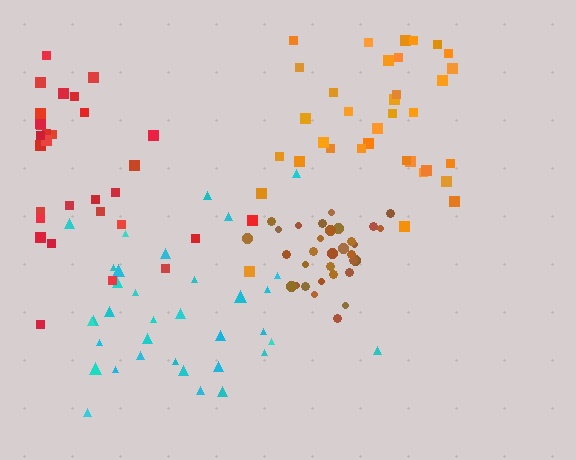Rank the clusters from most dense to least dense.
brown, cyan, orange, red.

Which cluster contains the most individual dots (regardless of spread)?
Orange (35).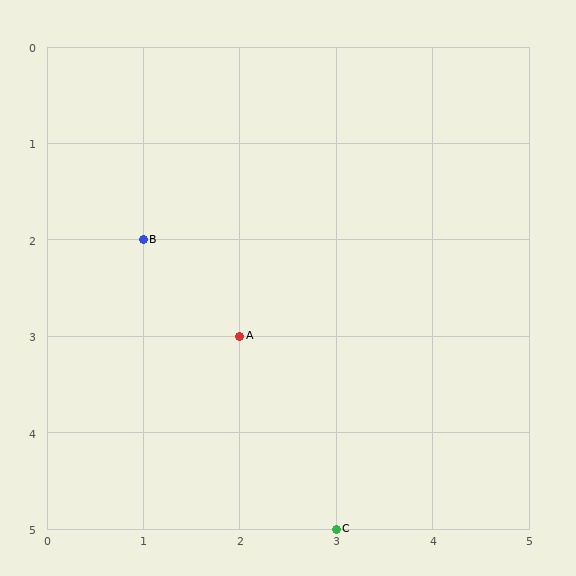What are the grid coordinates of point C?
Point C is at grid coordinates (3, 5).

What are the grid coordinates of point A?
Point A is at grid coordinates (2, 3).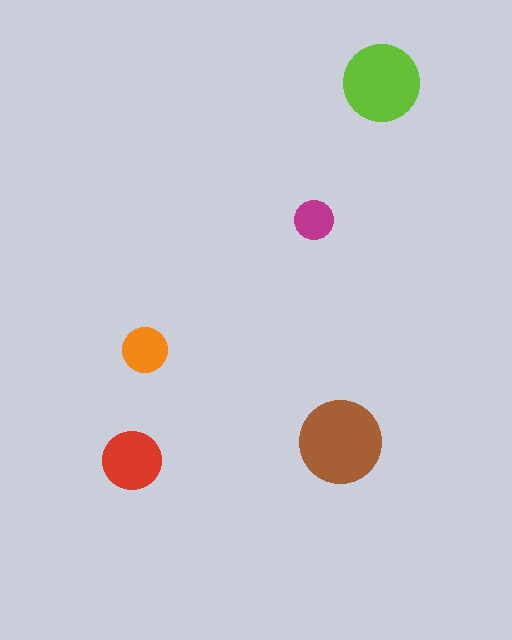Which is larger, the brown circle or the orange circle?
The brown one.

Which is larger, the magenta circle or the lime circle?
The lime one.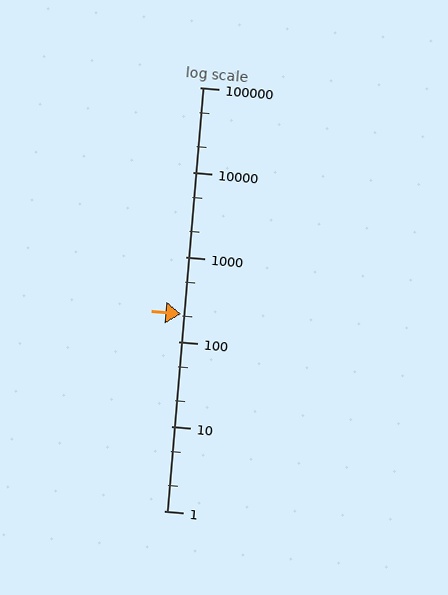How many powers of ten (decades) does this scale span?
The scale spans 5 decades, from 1 to 100000.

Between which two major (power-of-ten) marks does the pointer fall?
The pointer is between 100 and 1000.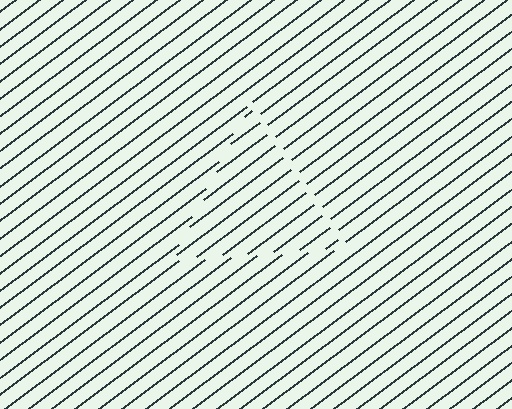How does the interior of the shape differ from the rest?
The interior of the shape contains the same grating, shifted by half a period — the contour is defined by the phase discontinuity where line-ends from the inner and outer gratings abut.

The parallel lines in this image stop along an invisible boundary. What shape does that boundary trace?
An illusory triangle. The interior of the shape contains the same grating, shifted by half a period — the contour is defined by the phase discontinuity where line-ends from the inner and outer gratings abut.